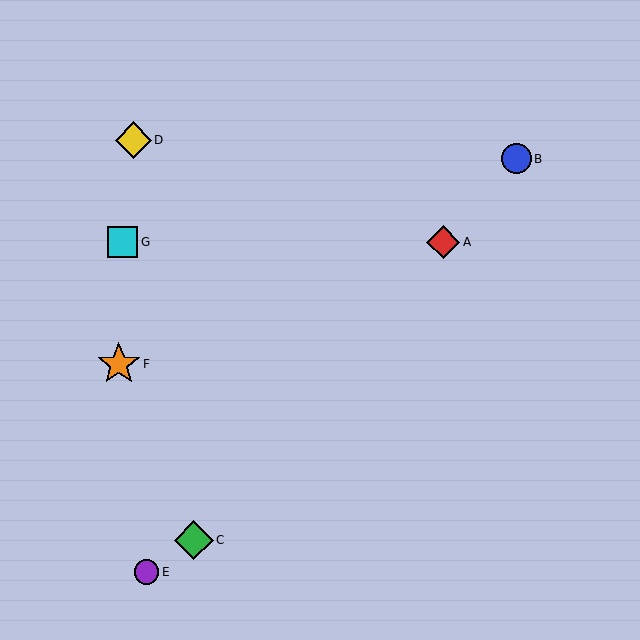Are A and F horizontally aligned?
No, A is at y≈242 and F is at y≈364.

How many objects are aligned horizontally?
2 objects (A, G) are aligned horizontally.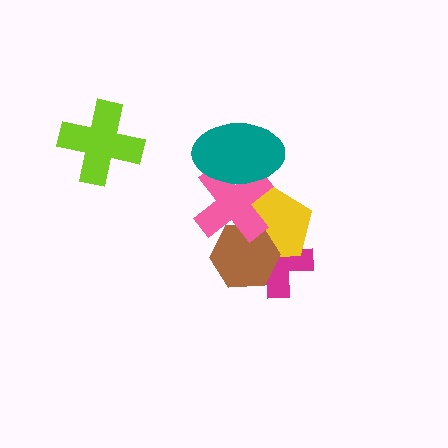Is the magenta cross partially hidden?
Yes, it is partially covered by another shape.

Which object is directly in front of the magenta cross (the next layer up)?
The yellow pentagon is directly in front of the magenta cross.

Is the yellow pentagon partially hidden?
Yes, it is partially covered by another shape.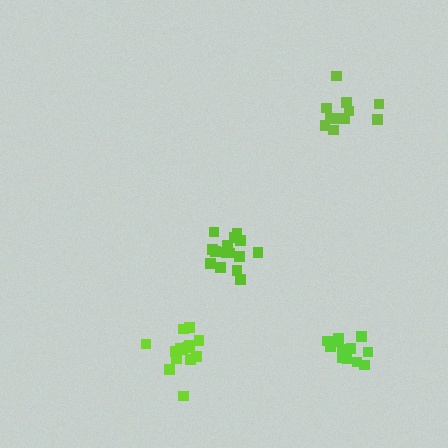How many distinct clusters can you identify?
There are 4 distinct clusters.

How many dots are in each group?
Group 1: 11 dots, Group 2: 14 dots, Group 3: 15 dots, Group 4: 14 dots (54 total).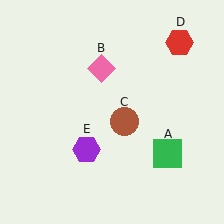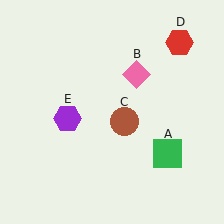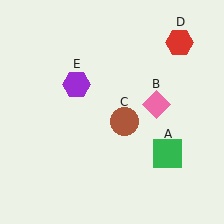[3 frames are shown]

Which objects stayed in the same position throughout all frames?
Green square (object A) and brown circle (object C) and red hexagon (object D) remained stationary.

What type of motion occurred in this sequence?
The pink diamond (object B), purple hexagon (object E) rotated clockwise around the center of the scene.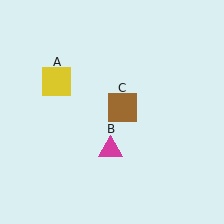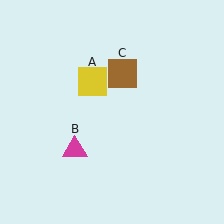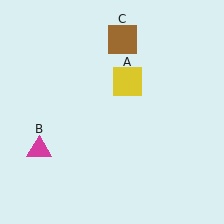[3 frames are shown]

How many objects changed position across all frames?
3 objects changed position: yellow square (object A), magenta triangle (object B), brown square (object C).